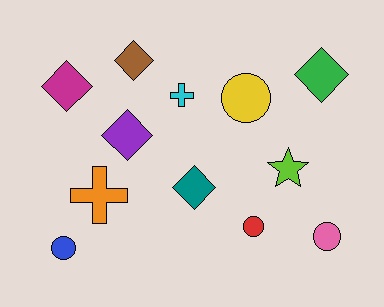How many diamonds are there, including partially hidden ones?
There are 5 diamonds.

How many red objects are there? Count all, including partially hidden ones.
There is 1 red object.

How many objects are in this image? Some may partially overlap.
There are 12 objects.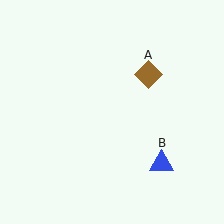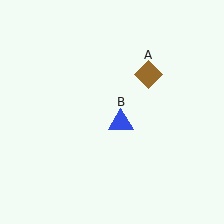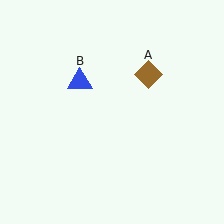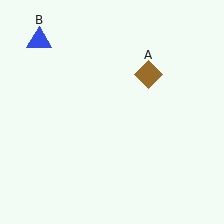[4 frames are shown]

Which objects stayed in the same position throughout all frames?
Brown diamond (object A) remained stationary.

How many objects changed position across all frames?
1 object changed position: blue triangle (object B).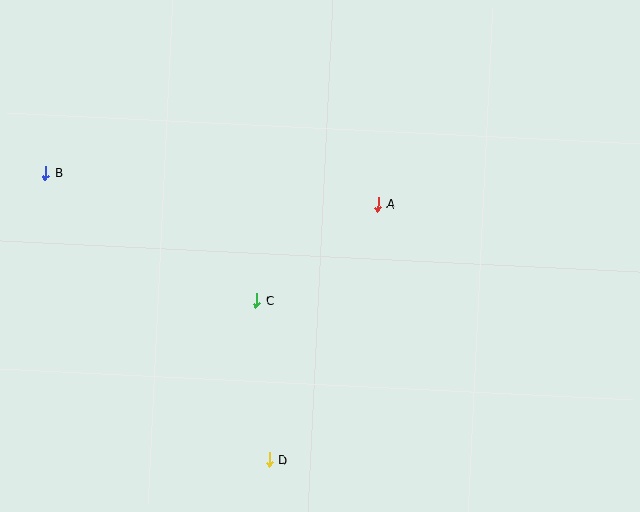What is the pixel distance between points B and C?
The distance between B and C is 247 pixels.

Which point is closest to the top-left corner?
Point B is closest to the top-left corner.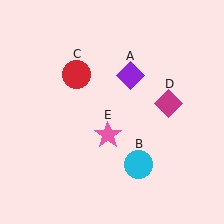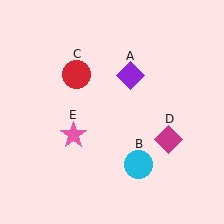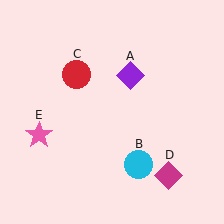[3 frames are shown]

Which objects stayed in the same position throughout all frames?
Purple diamond (object A) and cyan circle (object B) and red circle (object C) remained stationary.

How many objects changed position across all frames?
2 objects changed position: magenta diamond (object D), pink star (object E).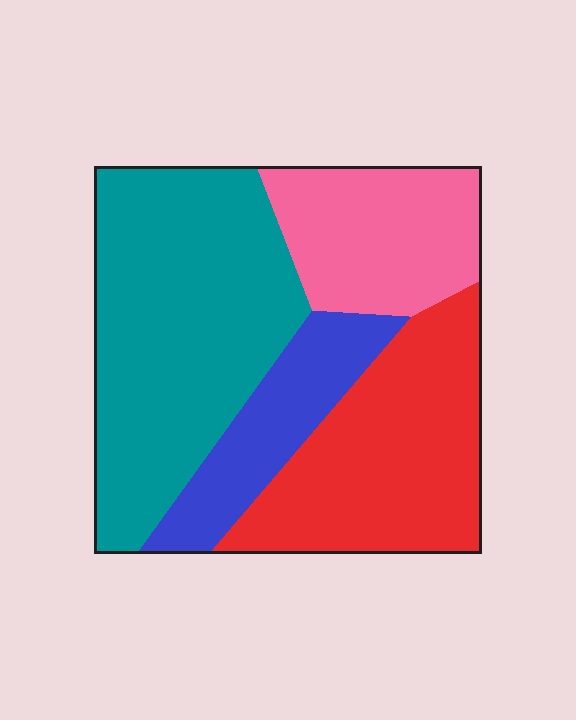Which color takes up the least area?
Blue, at roughly 15%.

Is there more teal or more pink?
Teal.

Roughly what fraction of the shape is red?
Red covers roughly 30% of the shape.